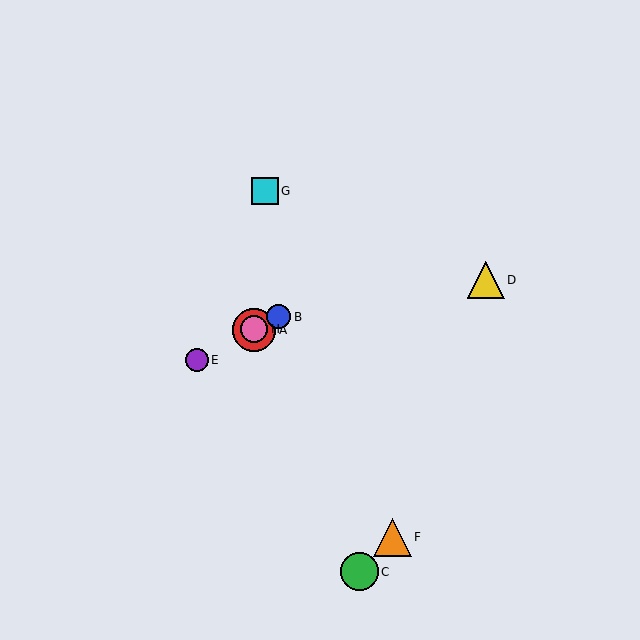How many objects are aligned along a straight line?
4 objects (A, B, E, H) are aligned along a straight line.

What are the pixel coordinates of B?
Object B is at (279, 317).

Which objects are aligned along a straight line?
Objects A, B, E, H are aligned along a straight line.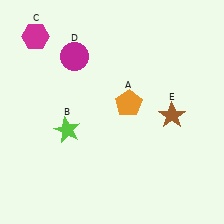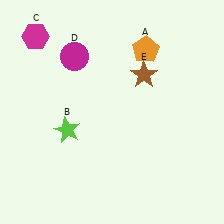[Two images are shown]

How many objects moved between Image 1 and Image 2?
2 objects moved between the two images.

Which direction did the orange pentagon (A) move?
The orange pentagon (A) moved up.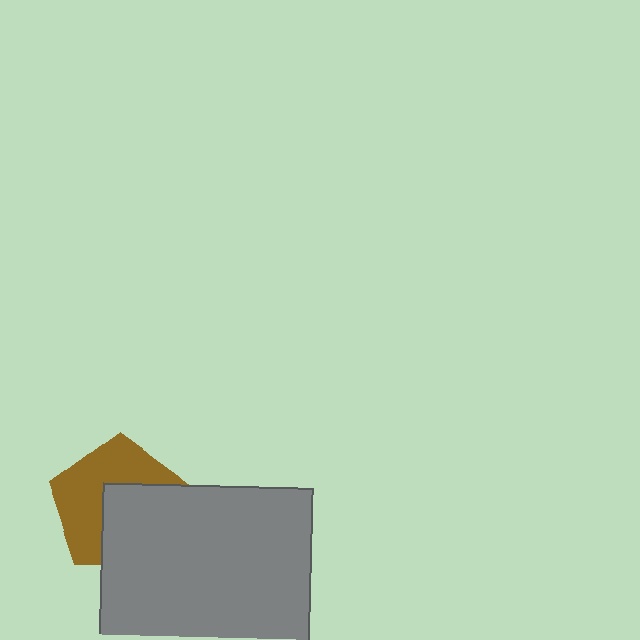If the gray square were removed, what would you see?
You would see the complete brown pentagon.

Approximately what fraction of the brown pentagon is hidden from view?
Roughly 47% of the brown pentagon is hidden behind the gray square.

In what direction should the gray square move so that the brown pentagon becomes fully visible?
The gray square should move toward the lower-right. That is the shortest direction to clear the overlap and leave the brown pentagon fully visible.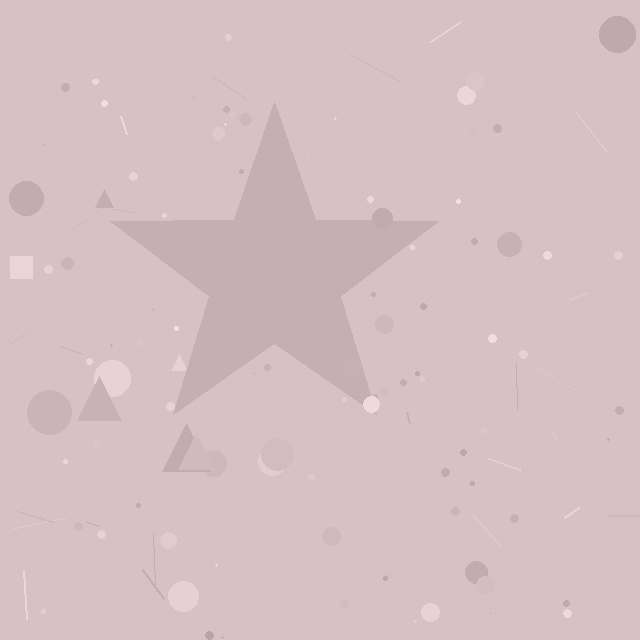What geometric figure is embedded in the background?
A star is embedded in the background.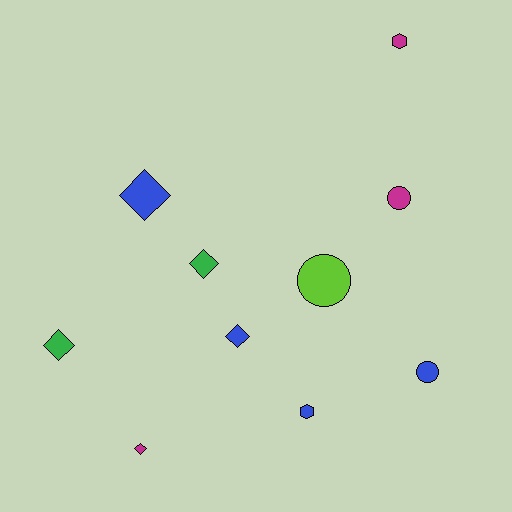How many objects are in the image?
There are 10 objects.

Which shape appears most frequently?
Diamond, with 5 objects.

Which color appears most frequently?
Blue, with 4 objects.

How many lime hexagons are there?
There are no lime hexagons.